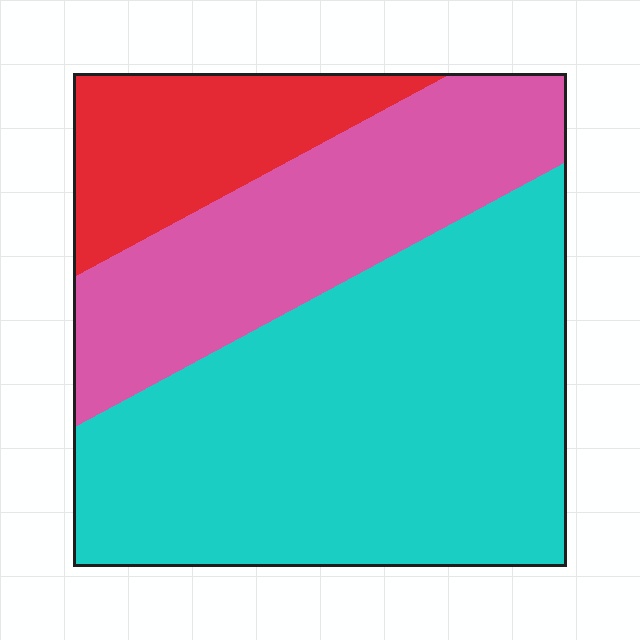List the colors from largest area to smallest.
From largest to smallest: cyan, pink, red.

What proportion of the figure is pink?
Pink covers around 30% of the figure.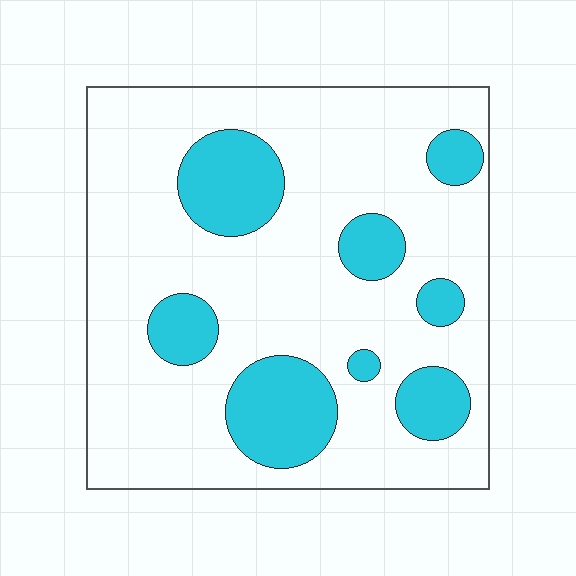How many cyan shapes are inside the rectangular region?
8.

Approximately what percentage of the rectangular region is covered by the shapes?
Approximately 25%.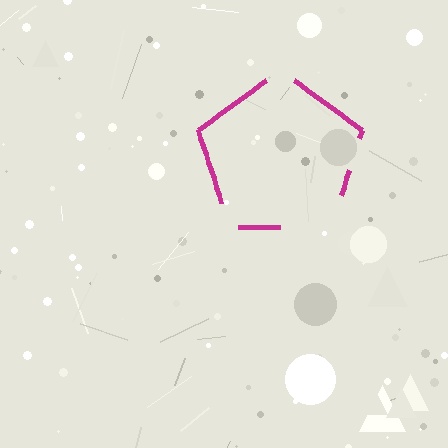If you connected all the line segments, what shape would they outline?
They would outline a pentagon.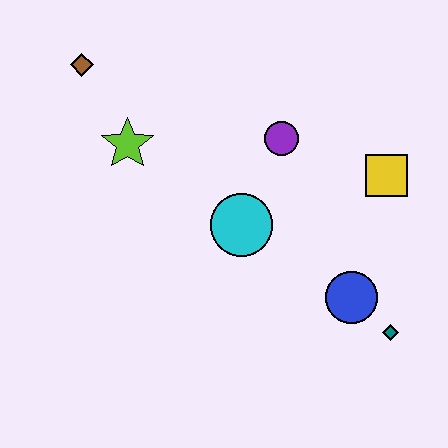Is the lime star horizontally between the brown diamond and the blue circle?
Yes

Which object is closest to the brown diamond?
The lime star is closest to the brown diamond.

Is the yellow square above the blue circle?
Yes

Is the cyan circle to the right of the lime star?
Yes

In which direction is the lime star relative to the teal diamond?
The lime star is to the left of the teal diamond.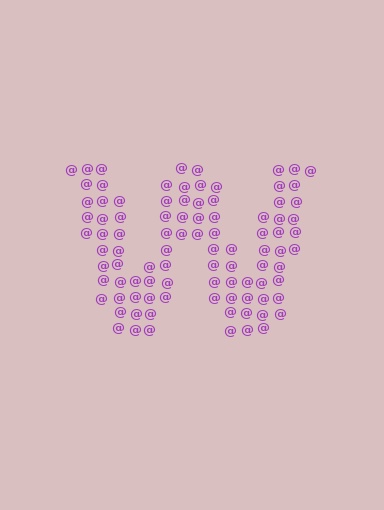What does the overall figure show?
The overall figure shows the letter W.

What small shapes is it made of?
It is made of small at signs.